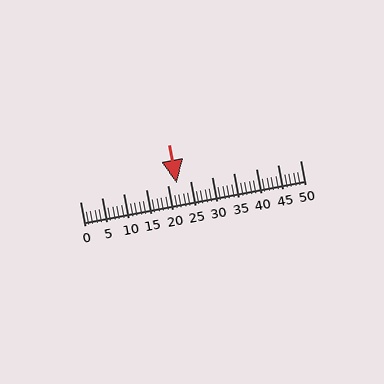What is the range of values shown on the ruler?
The ruler shows values from 0 to 50.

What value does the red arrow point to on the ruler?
The red arrow points to approximately 22.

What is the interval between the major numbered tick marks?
The major tick marks are spaced 5 units apart.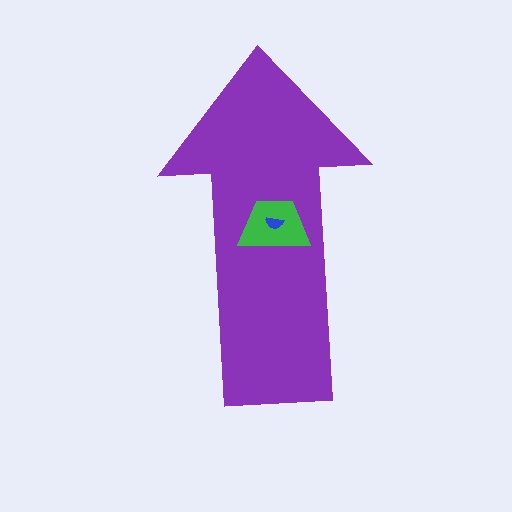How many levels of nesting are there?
3.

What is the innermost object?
The blue semicircle.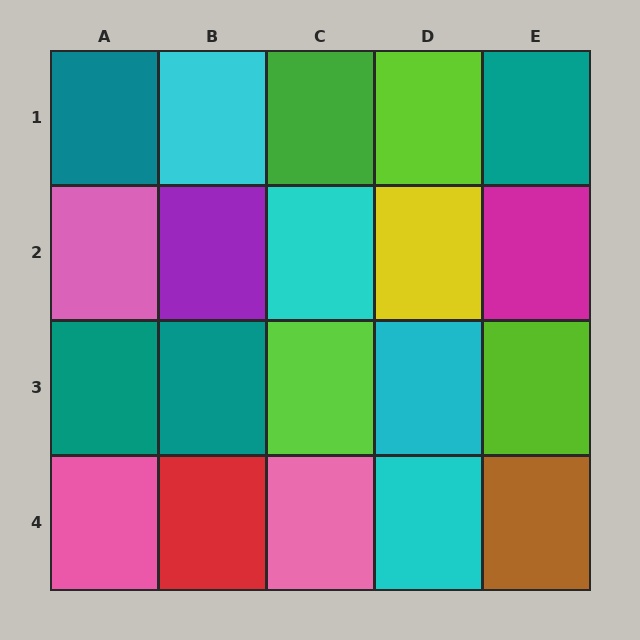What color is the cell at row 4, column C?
Pink.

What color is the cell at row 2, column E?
Magenta.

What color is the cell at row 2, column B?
Purple.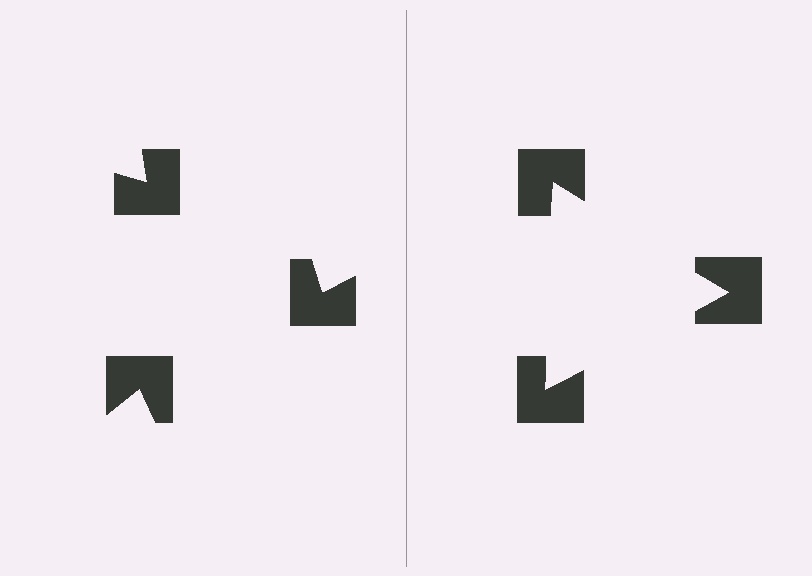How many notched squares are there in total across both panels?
6 — 3 on each side.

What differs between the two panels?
The notched squares are positioned identically on both sides; only the wedge orientations differ. On the right they align to a triangle; on the left they are misaligned.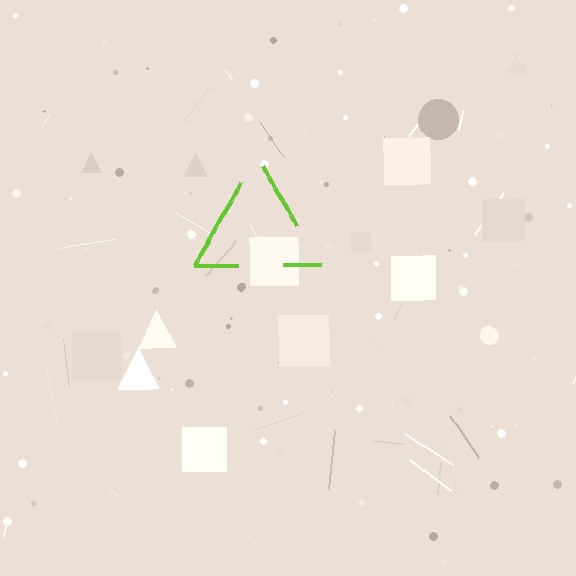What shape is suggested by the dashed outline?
The dashed outline suggests a triangle.